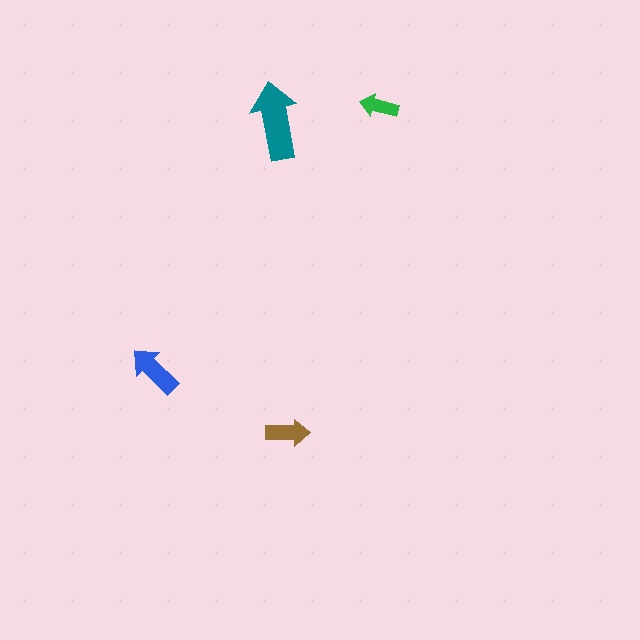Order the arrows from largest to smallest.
the teal one, the blue one, the brown one, the green one.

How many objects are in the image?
There are 4 objects in the image.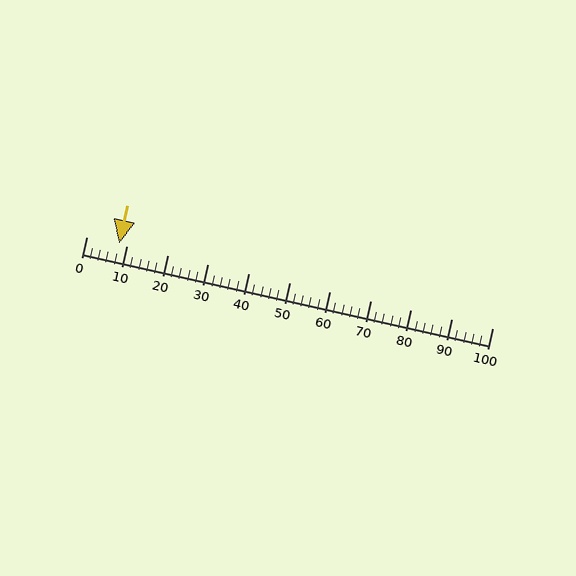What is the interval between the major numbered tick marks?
The major tick marks are spaced 10 units apart.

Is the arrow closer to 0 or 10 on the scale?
The arrow is closer to 10.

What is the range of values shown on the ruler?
The ruler shows values from 0 to 100.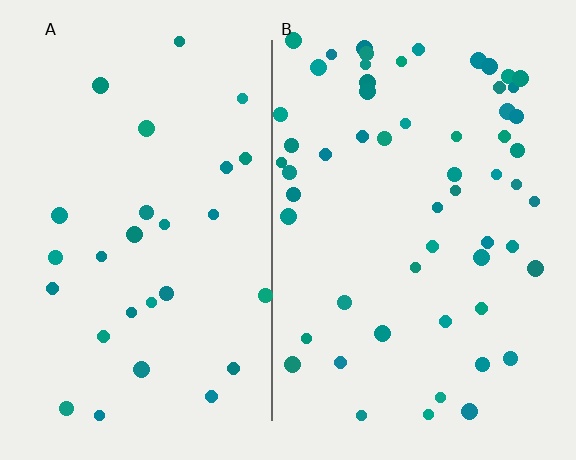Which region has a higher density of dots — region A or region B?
B (the right).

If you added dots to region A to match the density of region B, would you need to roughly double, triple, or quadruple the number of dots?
Approximately double.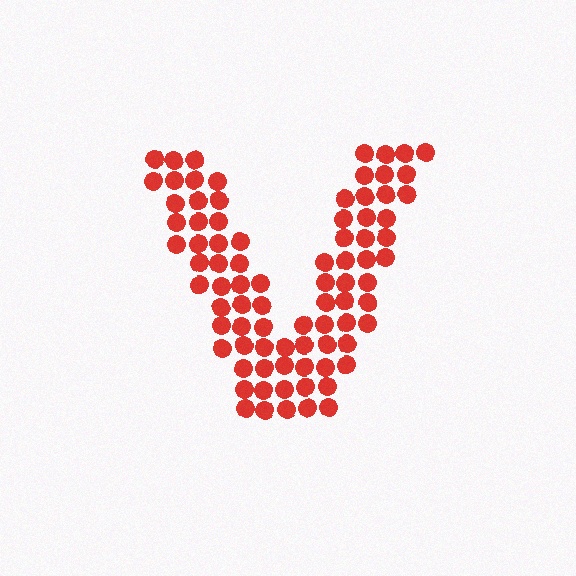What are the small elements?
The small elements are circles.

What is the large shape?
The large shape is the letter V.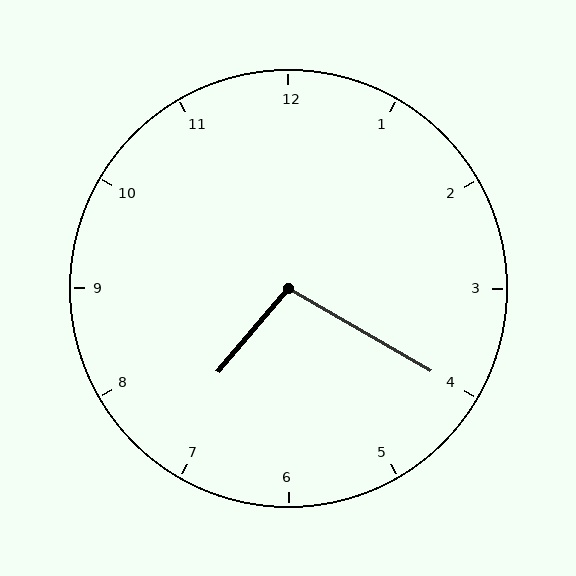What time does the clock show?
7:20.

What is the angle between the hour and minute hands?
Approximately 100 degrees.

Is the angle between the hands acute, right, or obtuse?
It is obtuse.